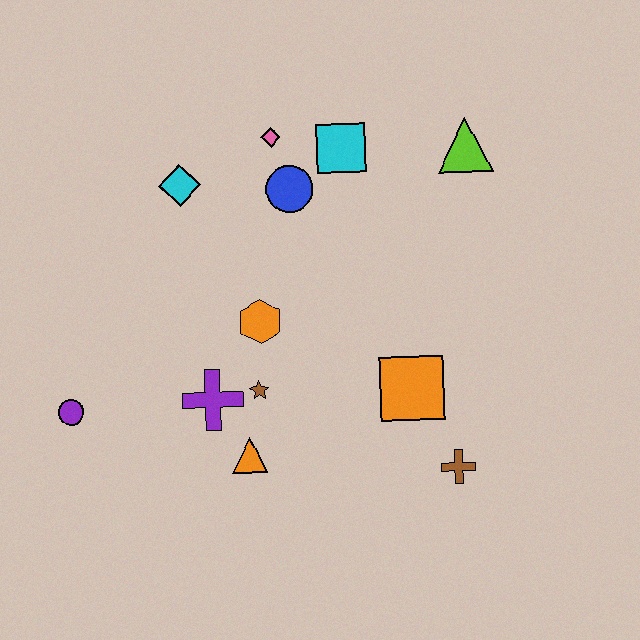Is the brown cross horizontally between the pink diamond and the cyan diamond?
No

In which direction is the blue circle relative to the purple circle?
The blue circle is to the right of the purple circle.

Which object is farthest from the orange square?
The purple circle is farthest from the orange square.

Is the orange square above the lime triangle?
No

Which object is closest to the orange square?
The brown cross is closest to the orange square.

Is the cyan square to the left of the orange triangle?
No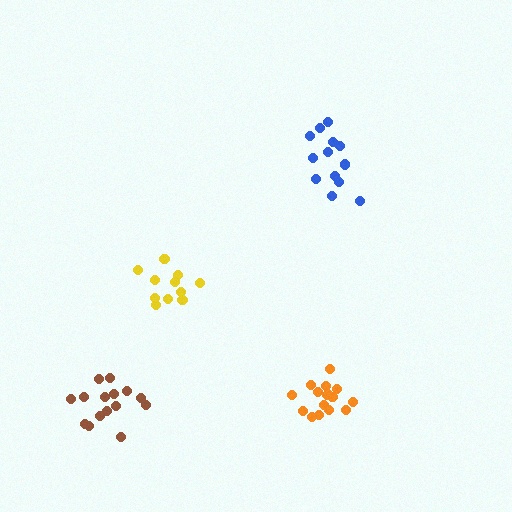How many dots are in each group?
Group 1: 15 dots, Group 2: 11 dots, Group 3: 16 dots, Group 4: 13 dots (55 total).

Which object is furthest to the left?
The brown cluster is leftmost.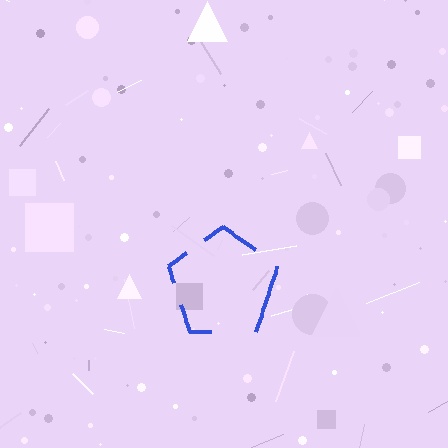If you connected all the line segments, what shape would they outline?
They would outline a pentagon.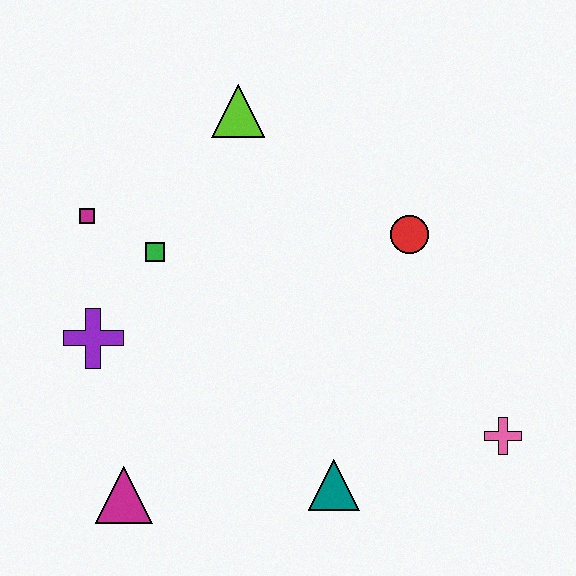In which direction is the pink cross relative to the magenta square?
The pink cross is to the right of the magenta square.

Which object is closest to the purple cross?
The green square is closest to the purple cross.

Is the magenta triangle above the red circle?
No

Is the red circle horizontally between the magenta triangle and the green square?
No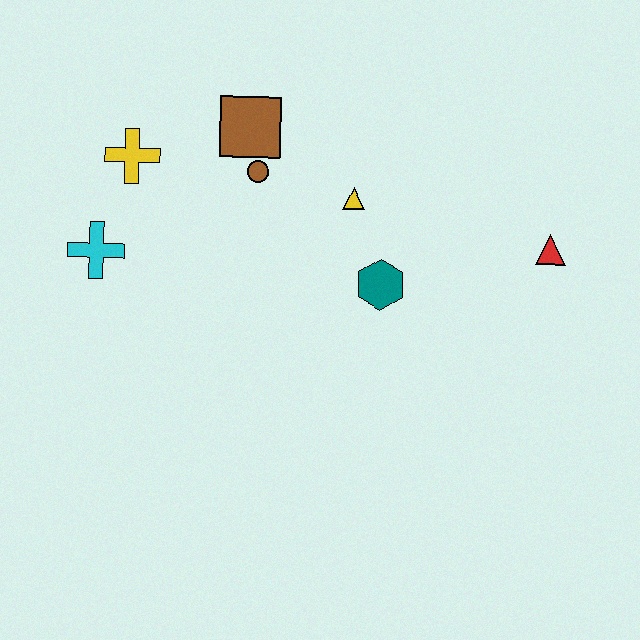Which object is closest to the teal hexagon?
The yellow triangle is closest to the teal hexagon.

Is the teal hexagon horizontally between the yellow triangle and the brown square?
No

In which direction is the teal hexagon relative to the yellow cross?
The teal hexagon is to the right of the yellow cross.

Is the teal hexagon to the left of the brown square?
No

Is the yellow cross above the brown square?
No